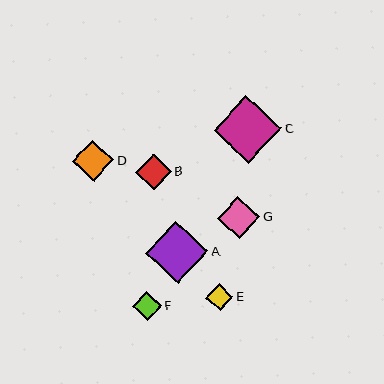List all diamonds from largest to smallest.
From largest to smallest: C, A, G, D, B, F, E.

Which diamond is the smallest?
Diamond E is the smallest with a size of approximately 27 pixels.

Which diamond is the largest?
Diamond C is the largest with a size of approximately 67 pixels.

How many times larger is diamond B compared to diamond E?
Diamond B is approximately 1.3 times the size of diamond E.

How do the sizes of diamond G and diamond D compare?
Diamond G and diamond D are approximately the same size.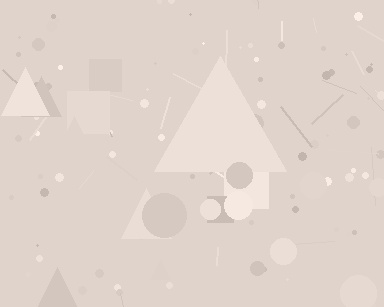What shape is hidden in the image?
A triangle is hidden in the image.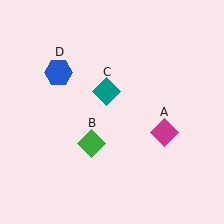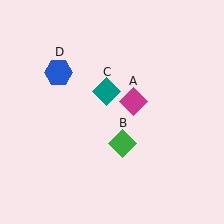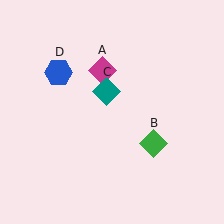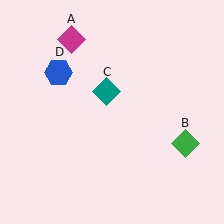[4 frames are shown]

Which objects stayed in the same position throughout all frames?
Teal diamond (object C) and blue hexagon (object D) remained stationary.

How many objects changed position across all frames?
2 objects changed position: magenta diamond (object A), green diamond (object B).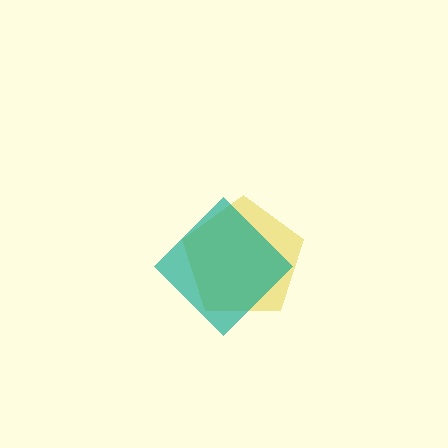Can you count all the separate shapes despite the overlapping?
Yes, there are 2 separate shapes.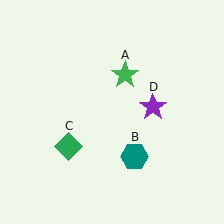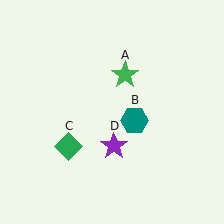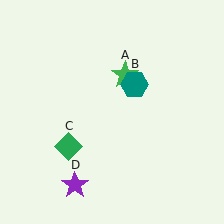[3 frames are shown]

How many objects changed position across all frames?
2 objects changed position: teal hexagon (object B), purple star (object D).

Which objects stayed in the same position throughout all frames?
Green star (object A) and green diamond (object C) remained stationary.